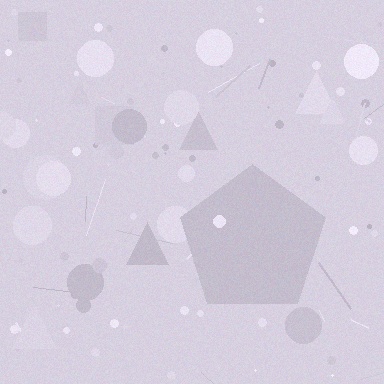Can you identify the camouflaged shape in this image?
The camouflaged shape is a pentagon.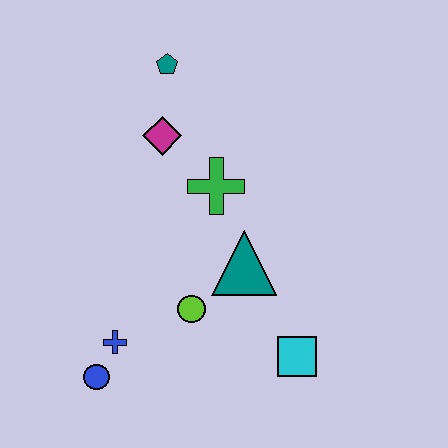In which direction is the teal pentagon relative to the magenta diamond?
The teal pentagon is above the magenta diamond.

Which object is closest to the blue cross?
The blue circle is closest to the blue cross.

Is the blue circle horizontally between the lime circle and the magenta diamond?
No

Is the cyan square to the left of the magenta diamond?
No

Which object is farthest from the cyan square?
The teal pentagon is farthest from the cyan square.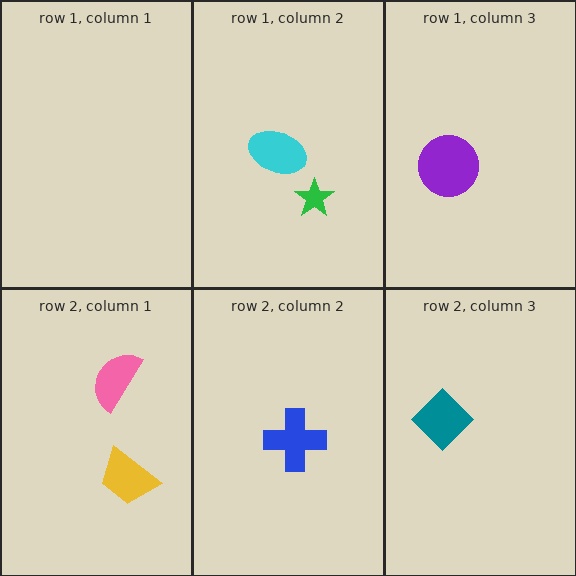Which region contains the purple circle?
The row 1, column 3 region.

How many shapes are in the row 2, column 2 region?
1.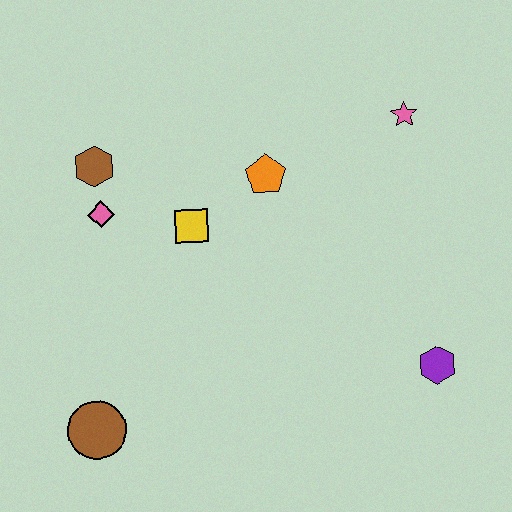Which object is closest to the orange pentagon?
The yellow square is closest to the orange pentagon.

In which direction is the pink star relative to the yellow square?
The pink star is to the right of the yellow square.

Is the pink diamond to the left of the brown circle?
No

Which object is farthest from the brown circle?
The pink star is farthest from the brown circle.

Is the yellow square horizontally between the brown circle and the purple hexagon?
Yes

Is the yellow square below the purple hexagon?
No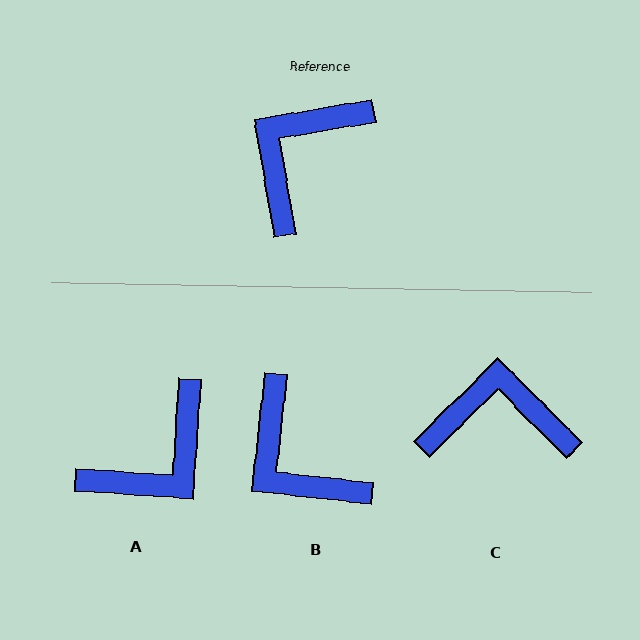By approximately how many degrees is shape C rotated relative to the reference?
Approximately 55 degrees clockwise.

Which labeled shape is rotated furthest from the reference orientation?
A, about 167 degrees away.